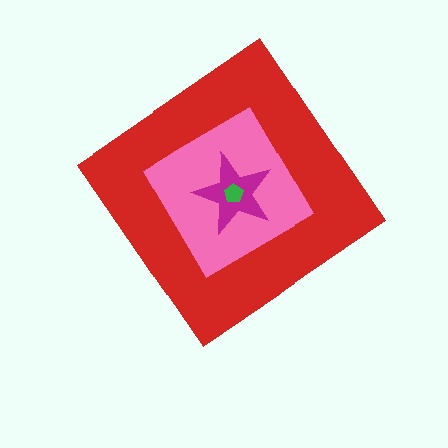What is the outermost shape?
The red diamond.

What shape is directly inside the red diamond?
The pink diamond.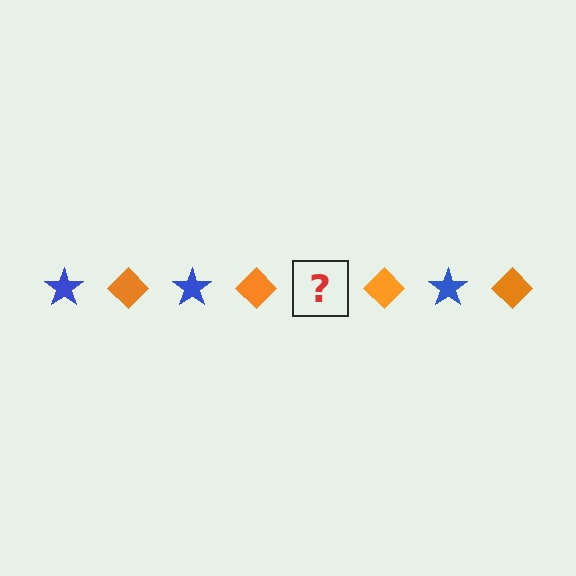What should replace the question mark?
The question mark should be replaced with a blue star.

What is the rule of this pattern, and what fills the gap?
The rule is that the pattern alternates between blue star and orange diamond. The gap should be filled with a blue star.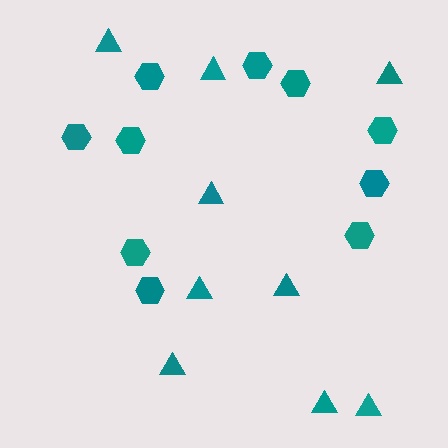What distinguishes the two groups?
There are 2 groups: one group of hexagons (10) and one group of triangles (9).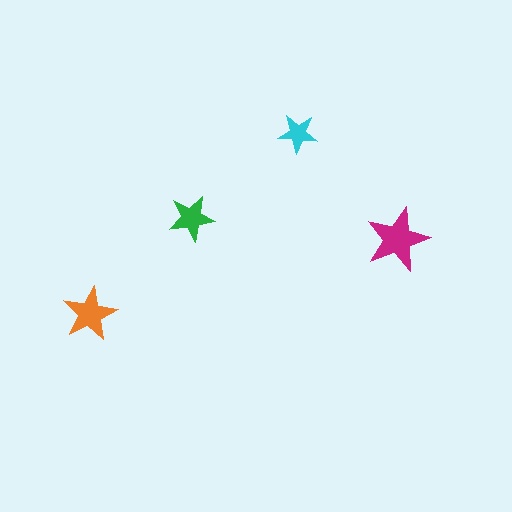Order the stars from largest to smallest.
the magenta one, the orange one, the green one, the cyan one.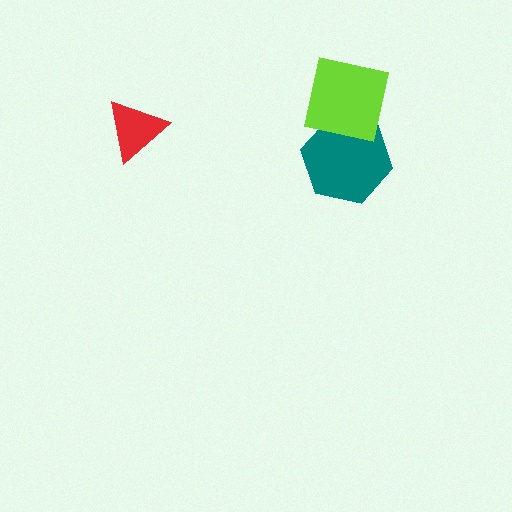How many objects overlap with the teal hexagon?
1 object overlaps with the teal hexagon.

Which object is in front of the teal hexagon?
The lime square is in front of the teal hexagon.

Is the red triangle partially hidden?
No, no other shape covers it.